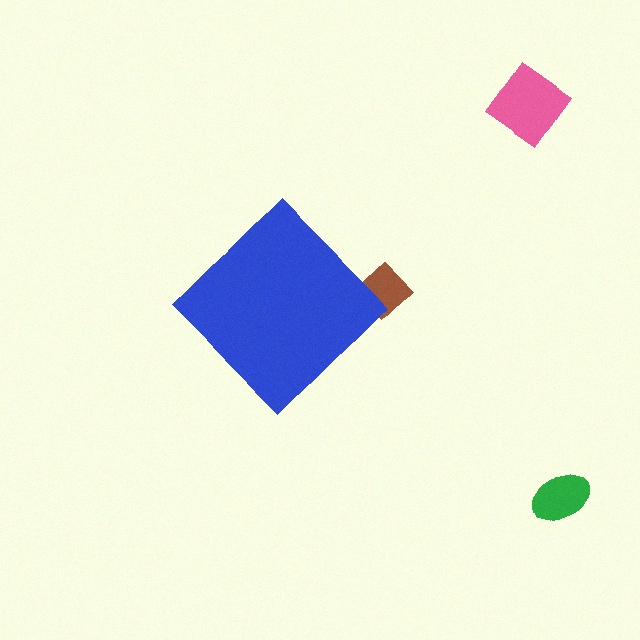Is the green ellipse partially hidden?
No, the green ellipse is fully visible.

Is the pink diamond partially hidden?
No, the pink diamond is fully visible.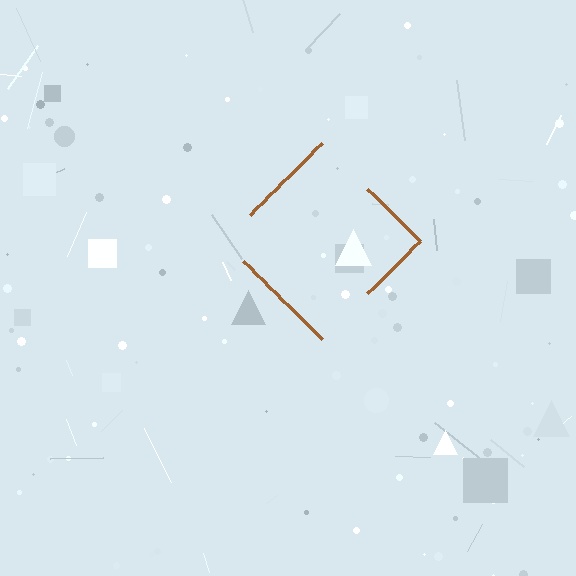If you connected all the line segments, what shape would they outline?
They would outline a diamond.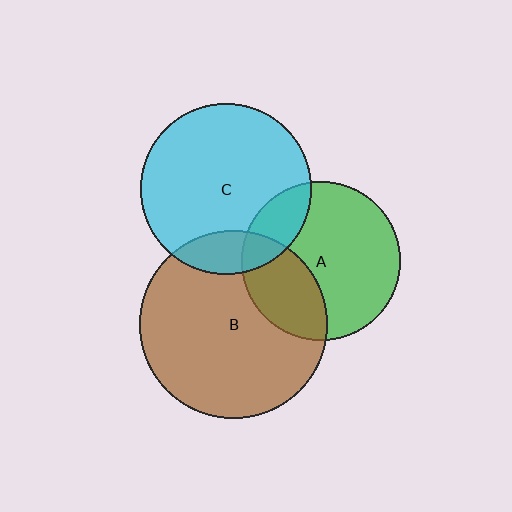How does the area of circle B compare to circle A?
Approximately 1.4 times.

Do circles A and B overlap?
Yes.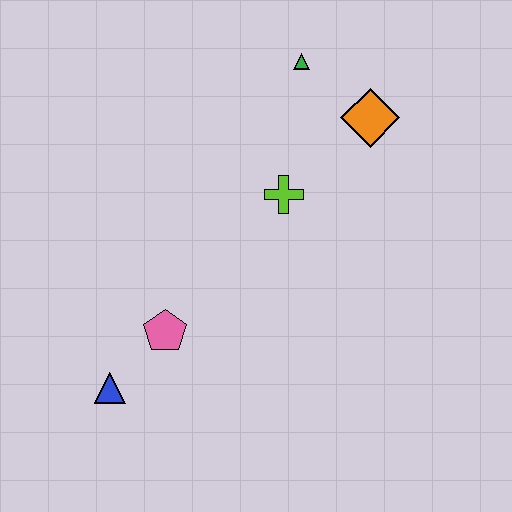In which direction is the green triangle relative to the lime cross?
The green triangle is above the lime cross.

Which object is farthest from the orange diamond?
The blue triangle is farthest from the orange diamond.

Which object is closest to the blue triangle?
The pink pentagon is closest to the blue triangle.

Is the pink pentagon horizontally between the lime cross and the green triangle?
No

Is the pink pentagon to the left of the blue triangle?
No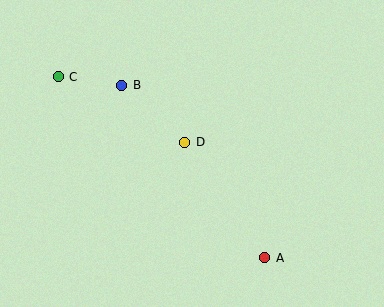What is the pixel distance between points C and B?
The distance between C and B is 64 pixels.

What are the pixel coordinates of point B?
Point B is at (122, 85).